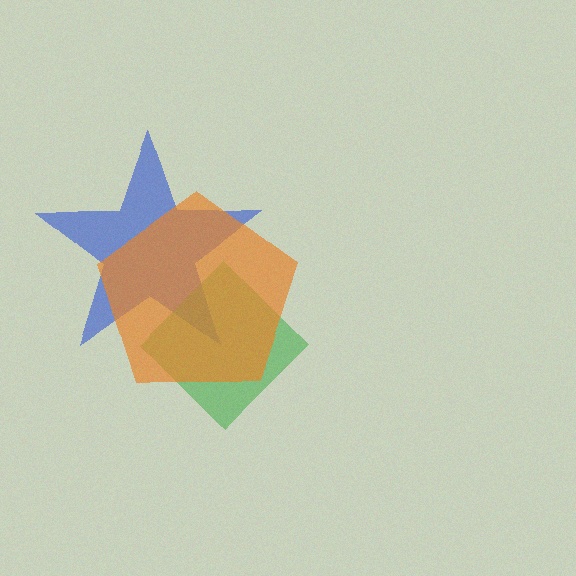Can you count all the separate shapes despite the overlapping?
Yes, there are 3 separate shapes.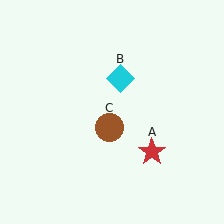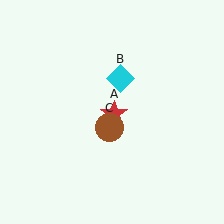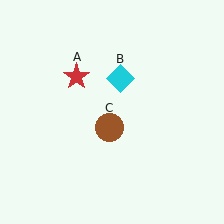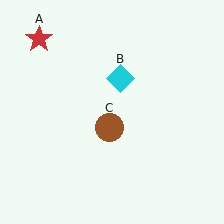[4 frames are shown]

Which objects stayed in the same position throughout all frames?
Cyan diamond (object B) and brown circle (object C) remained stationary.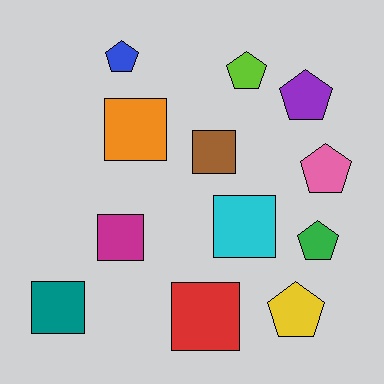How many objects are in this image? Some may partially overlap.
There are 12 objects.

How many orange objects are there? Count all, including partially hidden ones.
There is 1 orange object.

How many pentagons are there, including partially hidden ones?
There are 6 pentagons.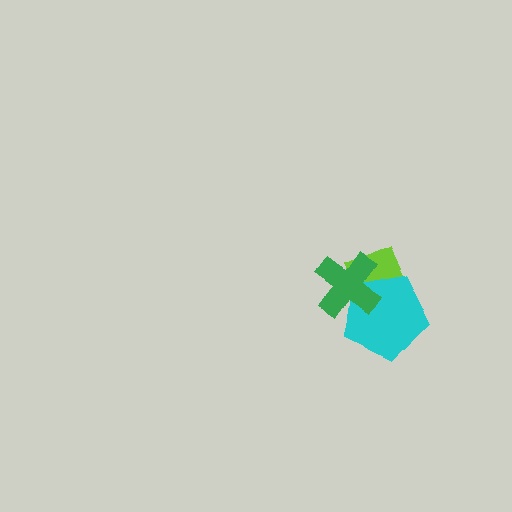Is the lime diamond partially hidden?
Yes, it is partially covered by another shape.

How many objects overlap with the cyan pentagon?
2 objects overlap with the cyan pentagon.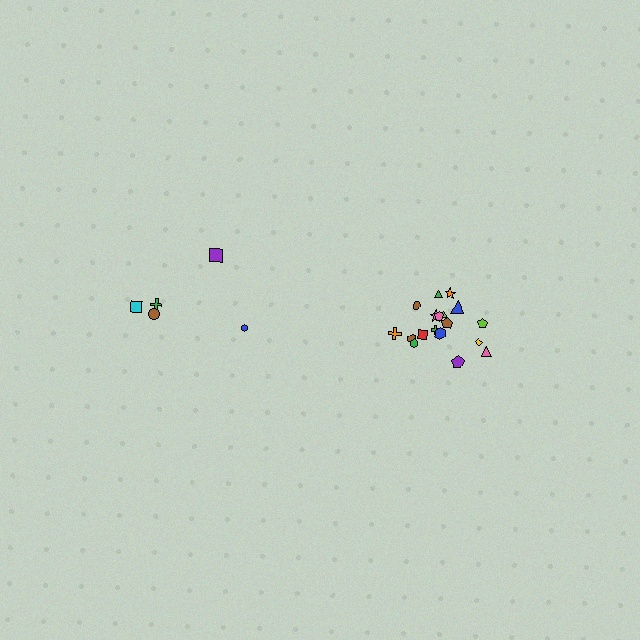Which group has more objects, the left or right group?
The right group.